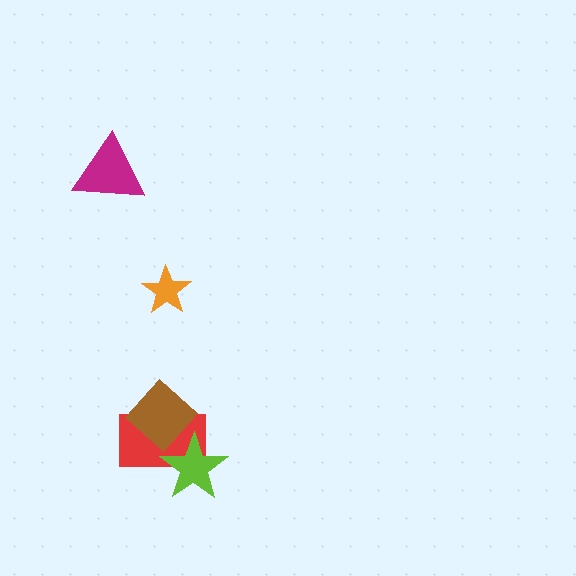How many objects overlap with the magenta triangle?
0 objects overlap with the magenta triangle.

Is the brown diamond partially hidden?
Yes, it is partially covered by another shape.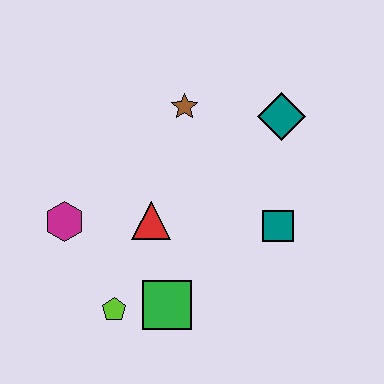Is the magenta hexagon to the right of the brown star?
No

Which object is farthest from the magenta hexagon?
The teal diamond is farthest from the magenta hexagon.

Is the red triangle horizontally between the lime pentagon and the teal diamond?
Yes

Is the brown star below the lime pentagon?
No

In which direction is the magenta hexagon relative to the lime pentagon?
The magenta hexagon is above the lime pentagon.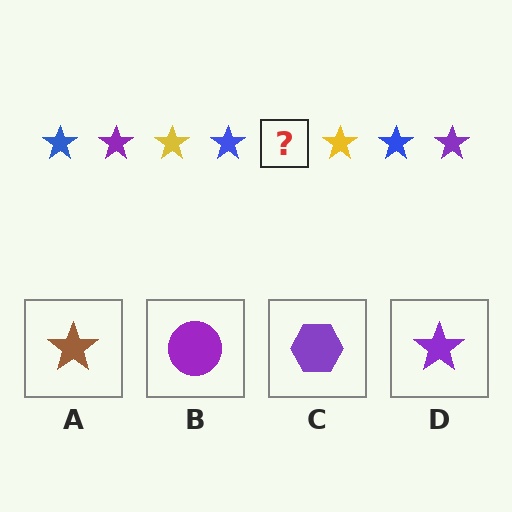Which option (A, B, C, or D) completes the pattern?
D.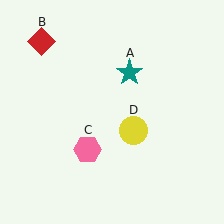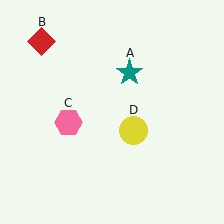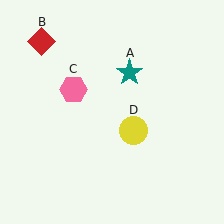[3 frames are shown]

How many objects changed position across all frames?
1 object changed position: pink hexagon (object C).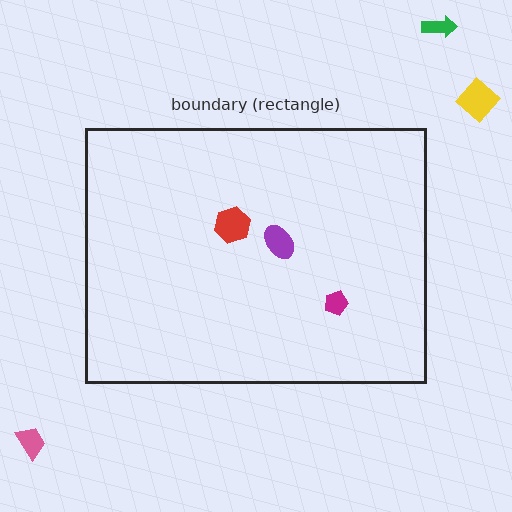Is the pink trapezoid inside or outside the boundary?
Outside.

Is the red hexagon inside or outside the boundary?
Inside.